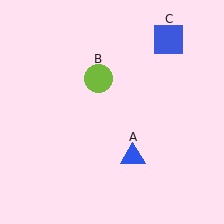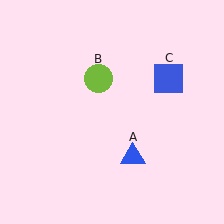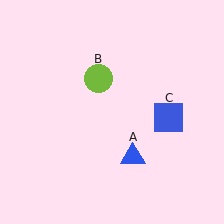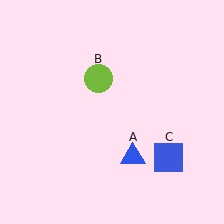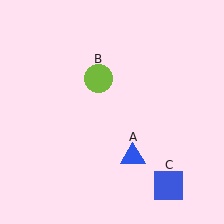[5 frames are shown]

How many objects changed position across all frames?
1 object changed position: blue square (object C).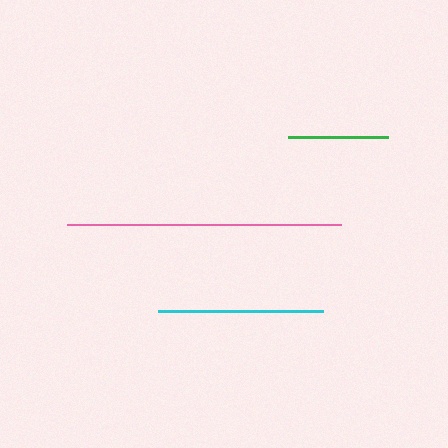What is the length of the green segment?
The green segment is approximately 100 pixels long.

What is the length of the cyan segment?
The cyan segment is approximately 166 pixels long.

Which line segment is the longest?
The pink line is the longest at approximately 274 pixels.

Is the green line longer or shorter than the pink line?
The pink line is longer than the green line.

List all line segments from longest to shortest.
From longest to shortest: pink, cyan, green.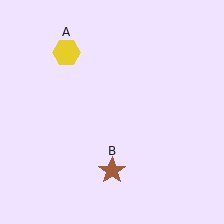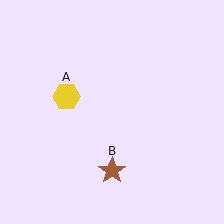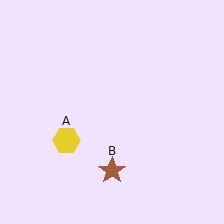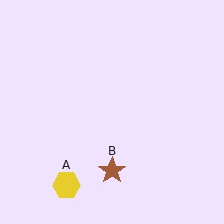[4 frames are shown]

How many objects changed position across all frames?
1 object changed position: yellow hexagon (object A).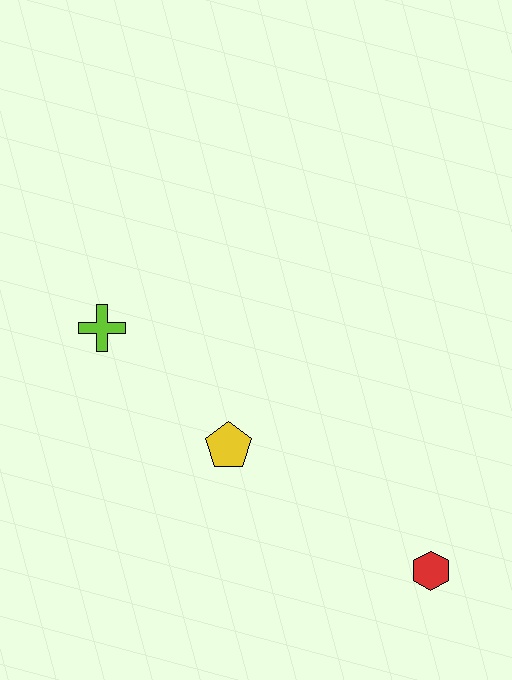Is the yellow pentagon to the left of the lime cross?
No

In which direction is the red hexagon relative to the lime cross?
The red hexagon is to the right of the lime cross.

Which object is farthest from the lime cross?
The red hexagon is farthest from the lime cross.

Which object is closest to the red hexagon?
The yellow pentagon is closest to the red hexagon.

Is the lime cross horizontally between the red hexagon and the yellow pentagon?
No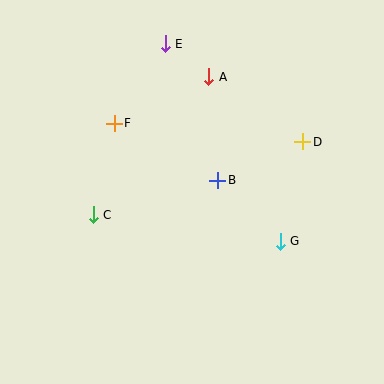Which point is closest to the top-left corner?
Point F is closest to the top-left corner.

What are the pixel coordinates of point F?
Point F is at (114, 123).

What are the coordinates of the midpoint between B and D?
The midpoint between B and D is at (260, 161).